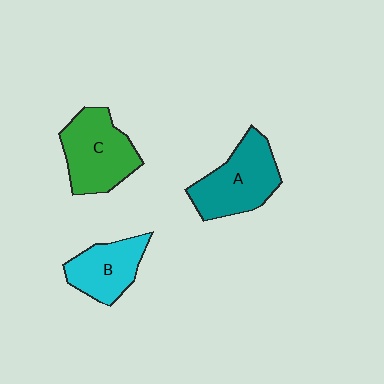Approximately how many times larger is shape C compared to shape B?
Approximately 1.3 times.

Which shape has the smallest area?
Shape B (cyan).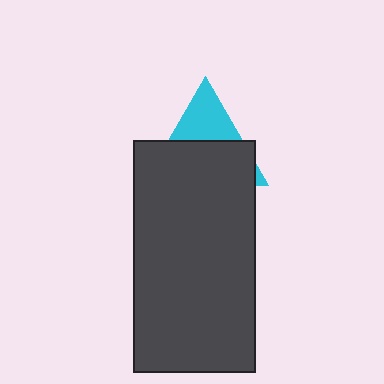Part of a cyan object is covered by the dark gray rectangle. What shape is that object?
It is a triangle.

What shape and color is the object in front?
The object in front is a dark gray rectangle.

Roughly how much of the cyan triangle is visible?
A small part of it is visible (roughly 36%).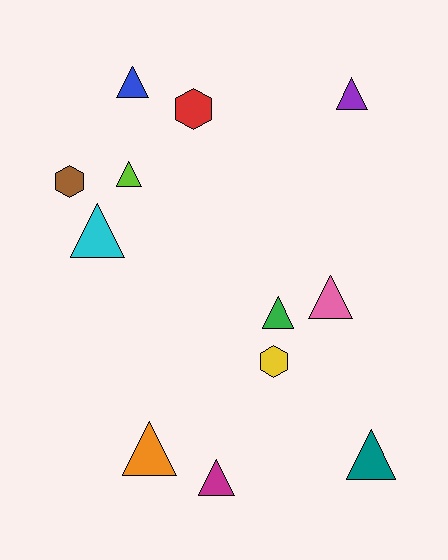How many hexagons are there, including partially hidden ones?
There are 3 hexagons.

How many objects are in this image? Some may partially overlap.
There are 12 objects.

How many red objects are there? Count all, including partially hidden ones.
There is 1 red object.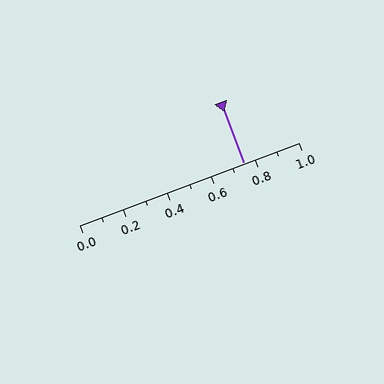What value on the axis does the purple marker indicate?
The marker indicates approximately 0.75.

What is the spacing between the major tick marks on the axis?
The major ticks are spaced 0.2 apart.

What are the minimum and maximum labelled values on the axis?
The axis runs from 0.0 to 1.0.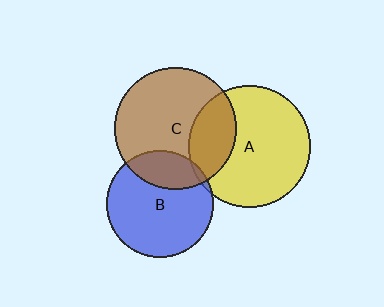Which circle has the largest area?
Circle A (yellow).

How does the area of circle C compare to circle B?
Approximately 1.3 times.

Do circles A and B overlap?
Yes.